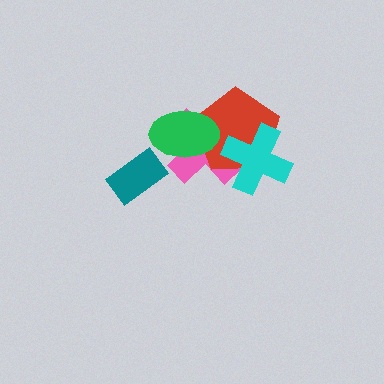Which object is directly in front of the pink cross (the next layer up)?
The red pentagon is directly in front of the pink cross.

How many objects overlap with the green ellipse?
2 objects overlap with the green ellipse.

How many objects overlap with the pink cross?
3 objects overlap with the pink cross.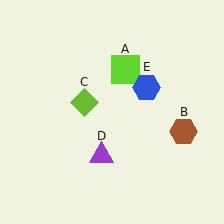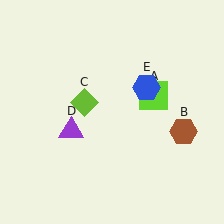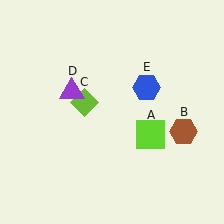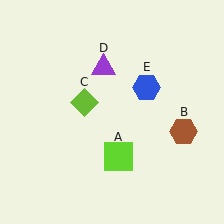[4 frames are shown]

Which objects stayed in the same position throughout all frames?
Brown hexagon (object B) and lime diamond (object C) and blue hexagon (object E) remained stationary.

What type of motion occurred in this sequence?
The lime square (object A), purple triangle (object D) rotated clockwise around the center of the scene.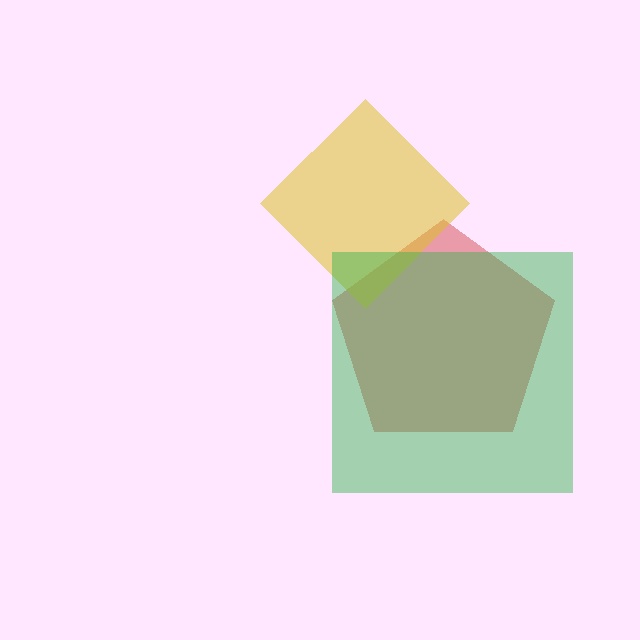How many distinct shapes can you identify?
There are 3 distinct shapes: a red pentagon, a yellow diamond, a green square.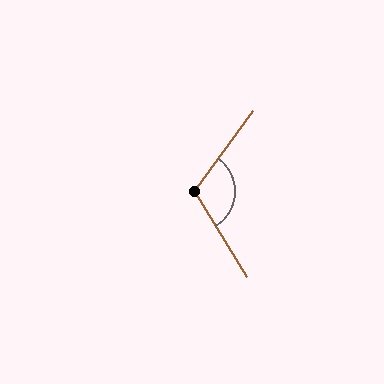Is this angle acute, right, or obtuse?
It is obtuse.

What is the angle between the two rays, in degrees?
Approximately 113 degrees.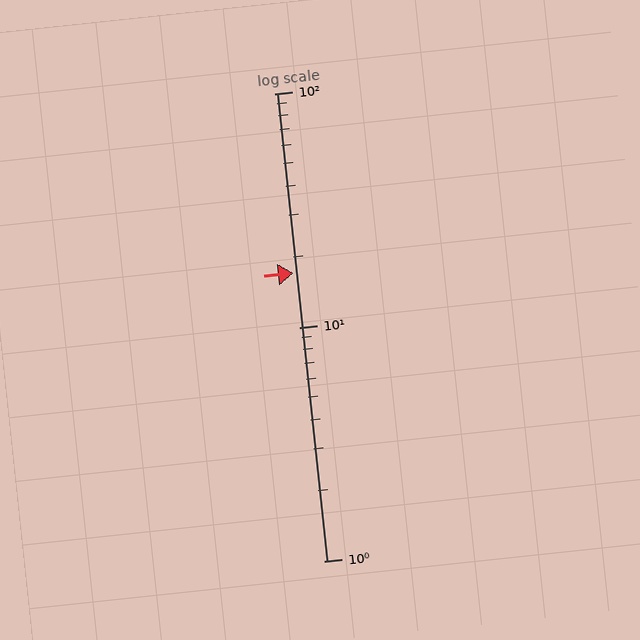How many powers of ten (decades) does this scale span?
The scale spans 2 decades, from 1 to 100.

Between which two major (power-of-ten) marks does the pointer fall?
The pointer is between 10 and 100.